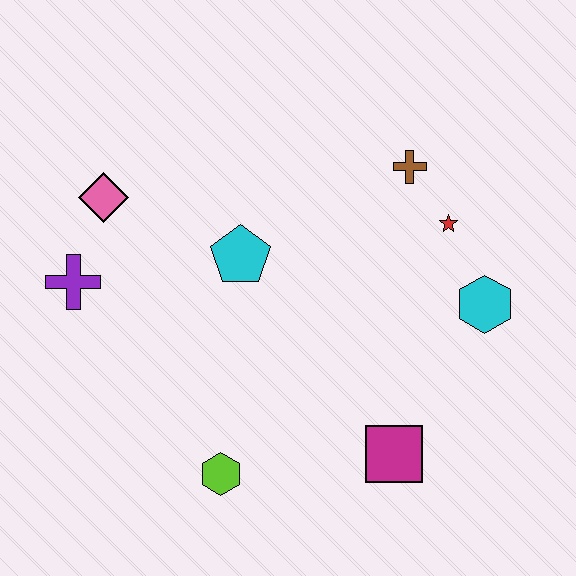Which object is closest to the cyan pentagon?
The pink diamond is closest to the cyan pentagon.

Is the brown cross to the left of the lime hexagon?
No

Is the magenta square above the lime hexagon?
Yes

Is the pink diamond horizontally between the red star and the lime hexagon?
No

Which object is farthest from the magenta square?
The pink diamond is farthest from the magenta square.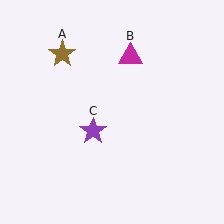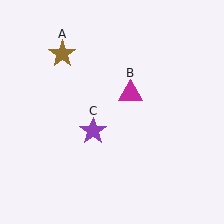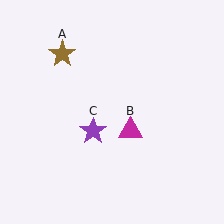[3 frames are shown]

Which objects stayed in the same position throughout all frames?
Brown star (object A) and purple star (object C) remained stationary.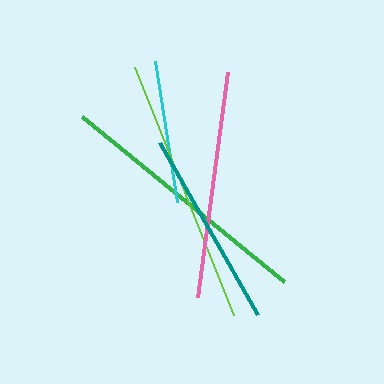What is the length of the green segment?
The green segment is approximately 260 pixels long.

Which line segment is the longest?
The lime line is the longest at approximately 268 pixels.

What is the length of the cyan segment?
The cyan segment is approximately 142 pixels long.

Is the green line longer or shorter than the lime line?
The lime line is longer than the green line.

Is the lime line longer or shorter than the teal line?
The lime line is longer than the teal line.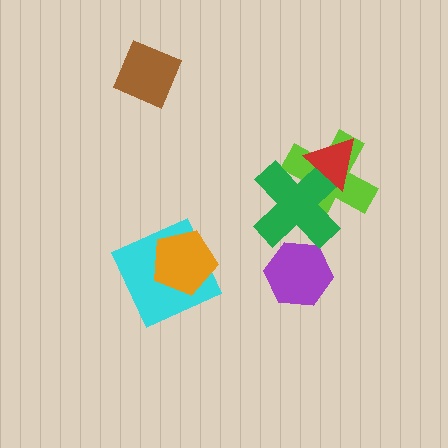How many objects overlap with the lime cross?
2 objects overlap with the lime cross.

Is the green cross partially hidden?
Yes, it is partially covered by another shape.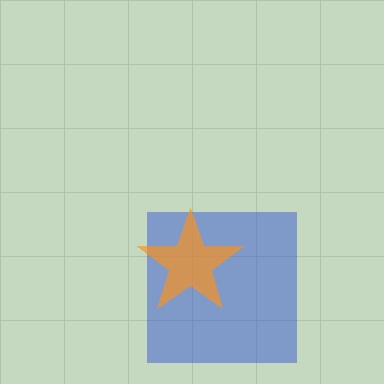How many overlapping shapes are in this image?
There are 2 overlapping shapes in the image.